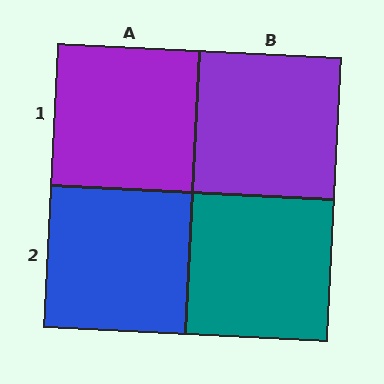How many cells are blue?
1 cell is blue.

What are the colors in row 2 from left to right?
Blue, teal.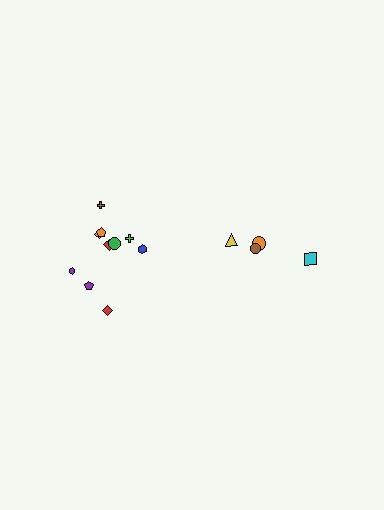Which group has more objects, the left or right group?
The left group.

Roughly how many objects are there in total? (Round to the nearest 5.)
Roughly 15 objects in total.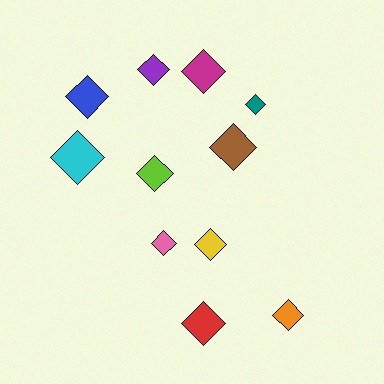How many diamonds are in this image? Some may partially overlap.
There are 11 diamonds.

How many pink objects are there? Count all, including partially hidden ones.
There is 1 pink object.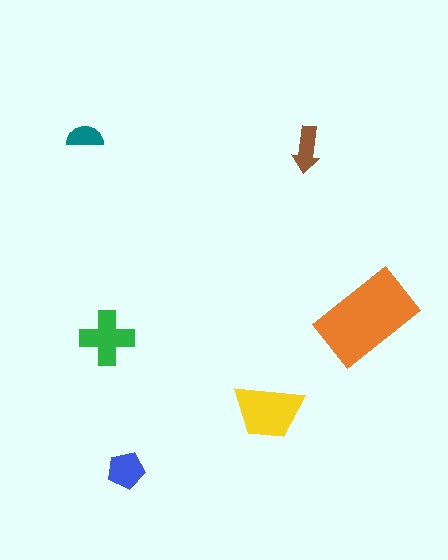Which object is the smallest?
The teal semicircle.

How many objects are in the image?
There are 6 objects in the image.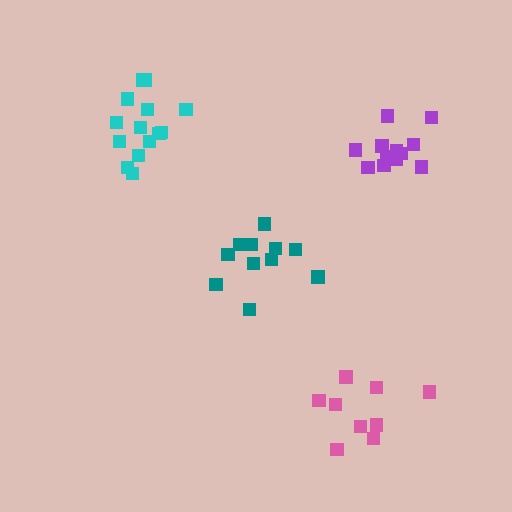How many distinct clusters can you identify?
There are 4 distinct clusters.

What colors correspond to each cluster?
The clusters are colored: pink, purple, cyan, teal.